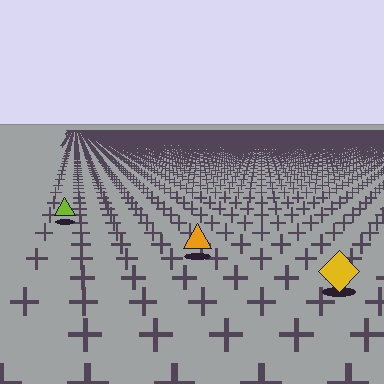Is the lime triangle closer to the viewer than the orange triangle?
No. The orange triangle is closer — you can tell from the texture gradient: the ground texture is coarser near it.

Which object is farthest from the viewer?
The lime triangle is farthest from the viewer. It appears smaller and the ground texture around it is denser.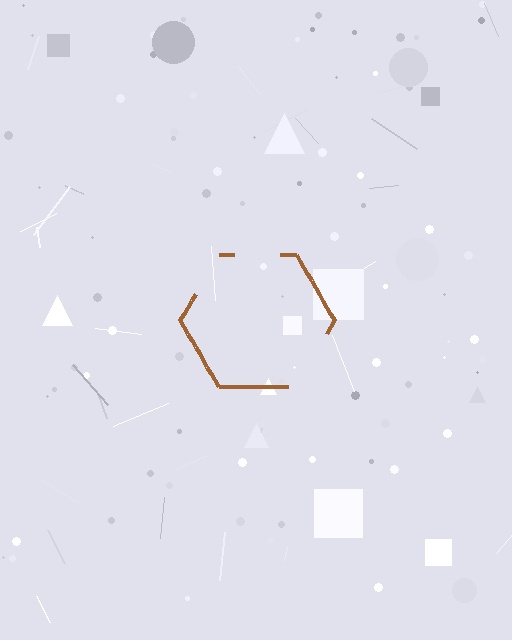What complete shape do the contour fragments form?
The contour fragments form a hexagon.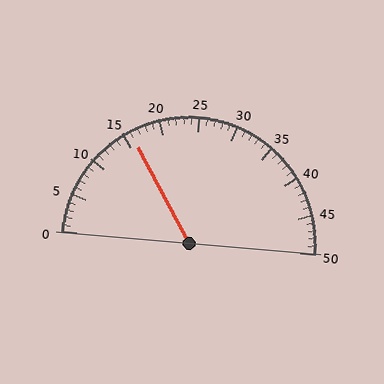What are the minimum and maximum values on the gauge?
The gauge ranges from 0 to 50.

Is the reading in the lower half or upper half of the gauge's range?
The reading is in the lower half of the range (0 to 50).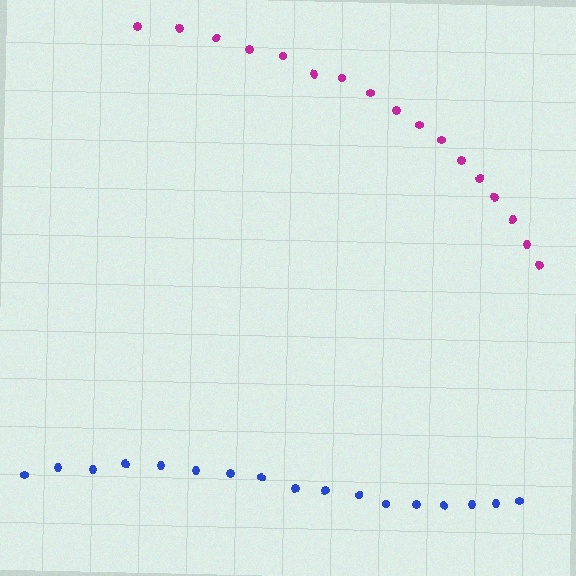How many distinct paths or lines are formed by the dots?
There are 2 distinct paths.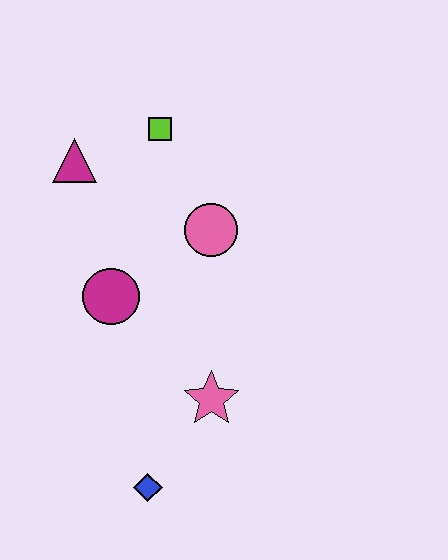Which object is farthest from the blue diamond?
The lime square is farthest from the blue diamond.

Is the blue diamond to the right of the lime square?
No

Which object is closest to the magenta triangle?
The lime square is closest to the magenta triangle.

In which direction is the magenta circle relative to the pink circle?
The magenta circle is to the left of the pink circle.